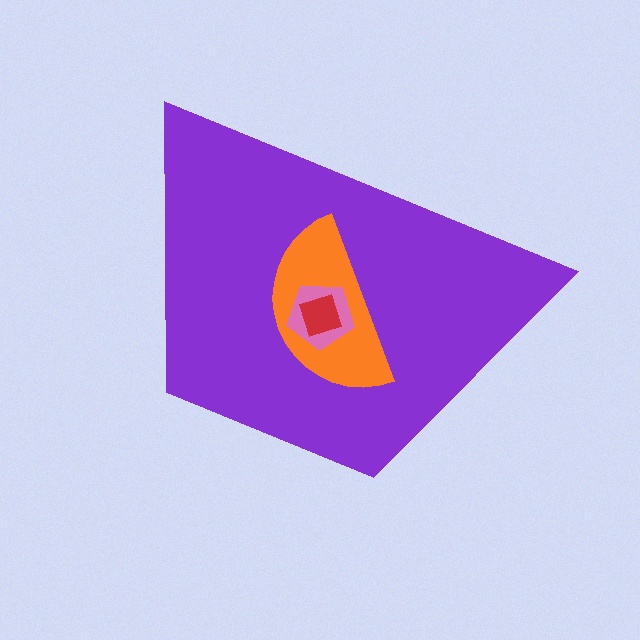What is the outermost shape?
The purple trapezoid.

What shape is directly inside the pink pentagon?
The red square.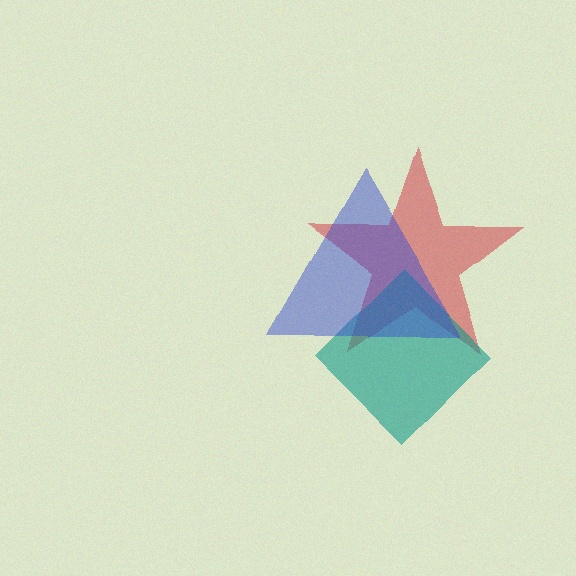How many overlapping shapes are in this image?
There are 3 overlapping shapes in the image.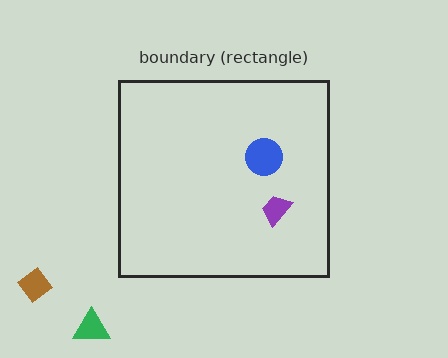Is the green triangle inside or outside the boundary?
Outside.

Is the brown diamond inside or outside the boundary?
Outside.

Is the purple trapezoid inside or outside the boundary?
Inside.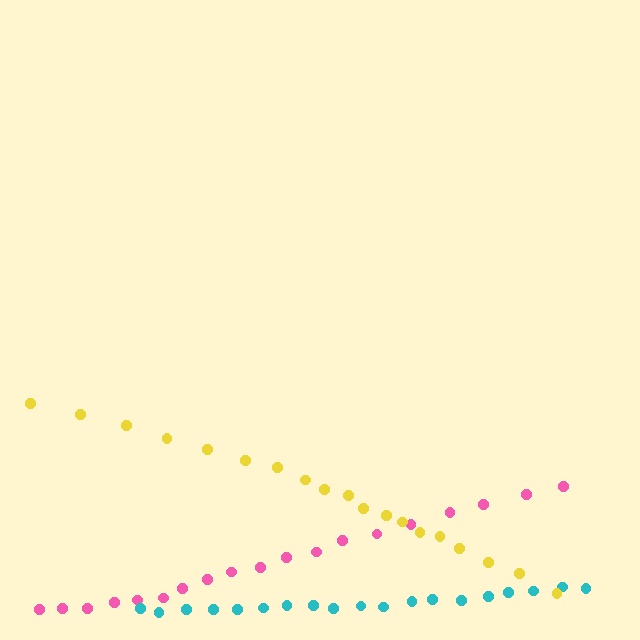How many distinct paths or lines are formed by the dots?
There are 3 distinct paths.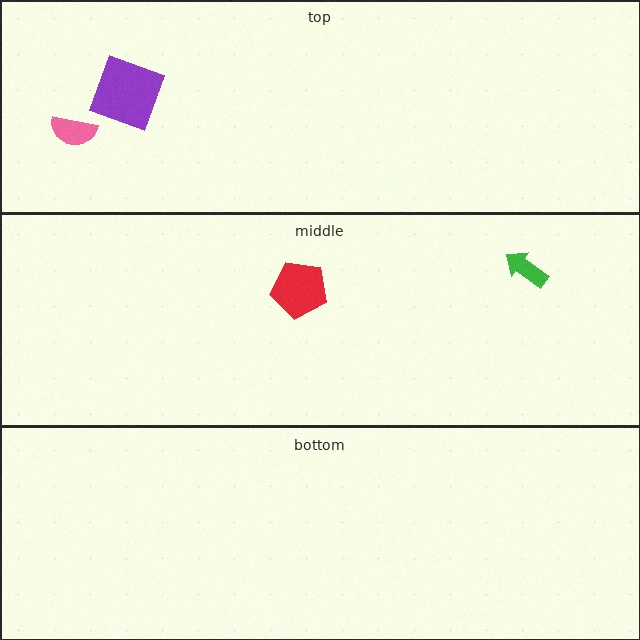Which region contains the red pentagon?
The middle region.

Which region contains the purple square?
The top region.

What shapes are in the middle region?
The green arrow, the red pentagon.